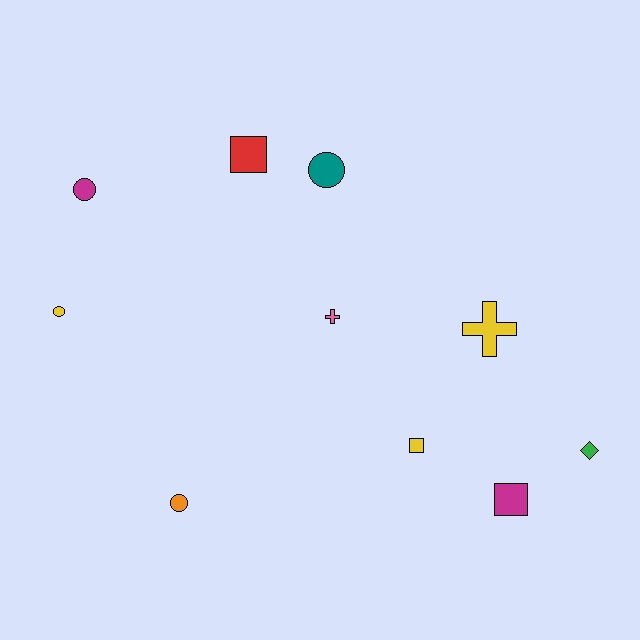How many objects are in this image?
There are 10 objects.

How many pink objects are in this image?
There is 1 pink object.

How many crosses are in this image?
There are 2 crosses.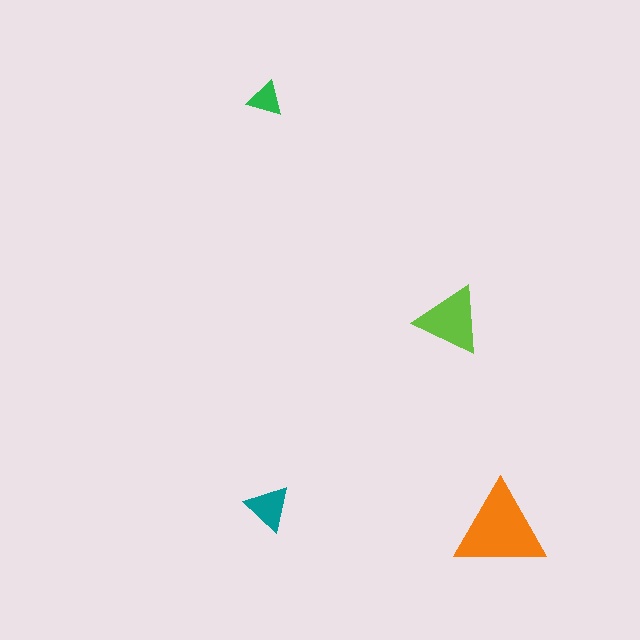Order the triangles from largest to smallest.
the orange one, the lime one, the teal one, the green one.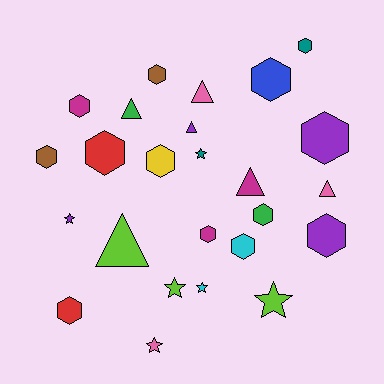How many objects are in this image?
There are 25 objects.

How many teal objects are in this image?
There are 2 teal objects.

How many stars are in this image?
There are 6 stars.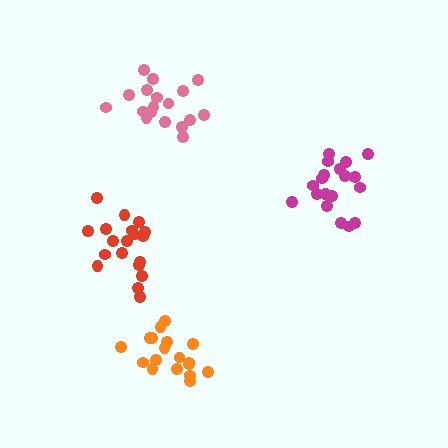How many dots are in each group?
Group 1: 19 dots, Group 2: 18 dots, Group 3: 18 dots, Group 4: 19 dots (74 total).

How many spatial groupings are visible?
There are 4 spatial groupings.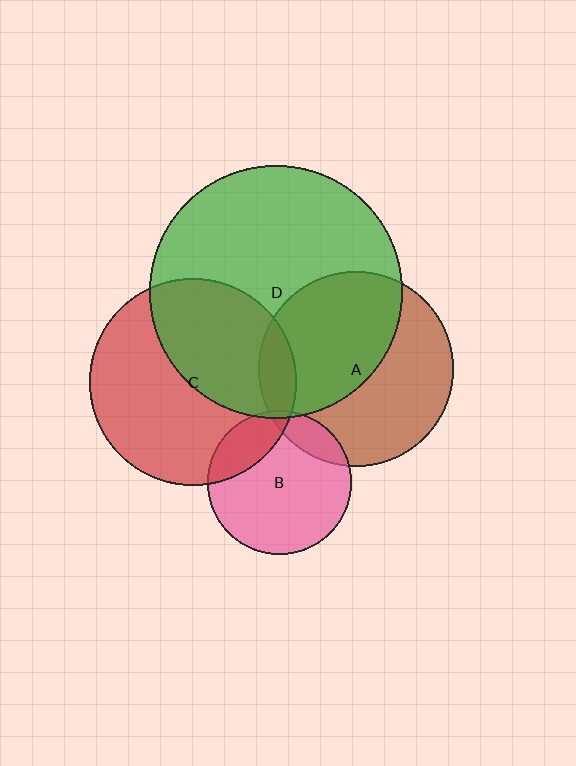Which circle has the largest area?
Circle D (green).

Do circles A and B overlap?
Yes.